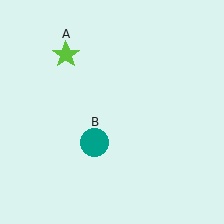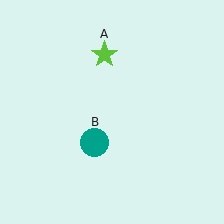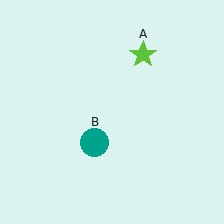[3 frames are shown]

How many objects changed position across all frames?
1 object changed position: lime star (object A).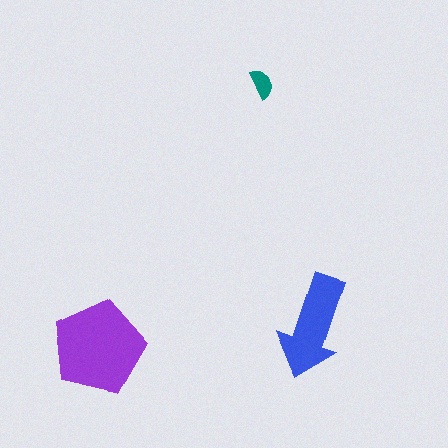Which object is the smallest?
The teal semicircle.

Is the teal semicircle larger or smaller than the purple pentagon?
Smaller.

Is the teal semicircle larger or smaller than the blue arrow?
Smaller.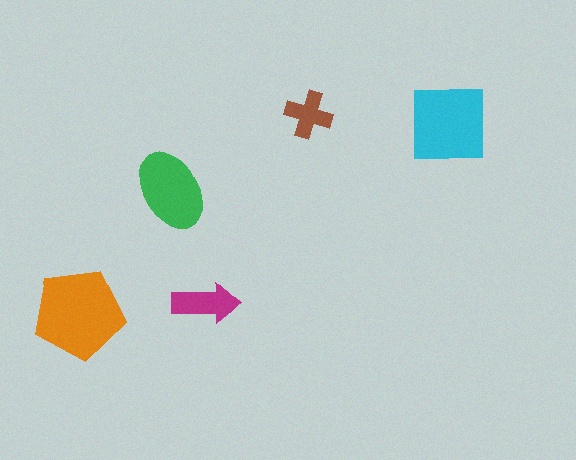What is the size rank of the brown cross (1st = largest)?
5th.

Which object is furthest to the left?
The orange pentagon is leftmost.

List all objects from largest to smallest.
The orange pentagon, the cyan square, the green ellipse, the magenta arrow, the brown cross.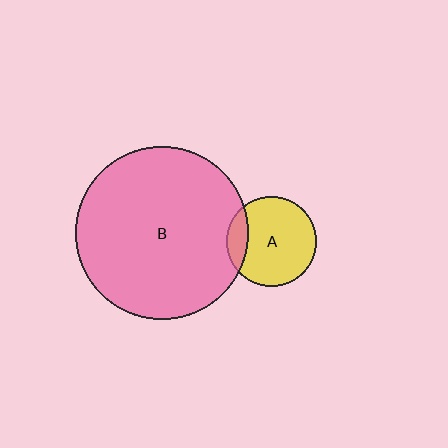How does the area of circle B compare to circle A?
Approximately 3.7 times.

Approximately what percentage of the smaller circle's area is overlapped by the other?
Approximately 15%.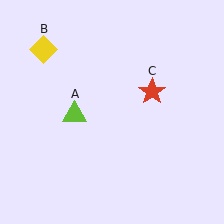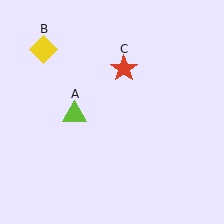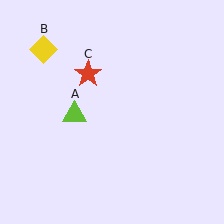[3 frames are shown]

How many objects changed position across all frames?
1 object changed position: red star (object C).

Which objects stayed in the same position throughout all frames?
Lime triangle (object A) and yellow diamond (object B) remained stationary.